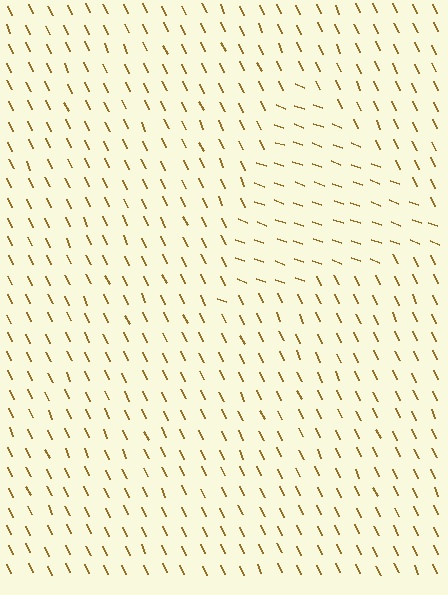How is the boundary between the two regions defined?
The boundary is defined purely by a change in line orientation (approximately 45 degrees difference). All lines are the same color and thickness.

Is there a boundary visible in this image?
Yes, there is a texture boundary formed by a change in line orientation.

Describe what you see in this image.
The image is filled with small brown line segments. A triangle region in the image has lines oriented differently from the surrounding lines, creating a visible texture boundary.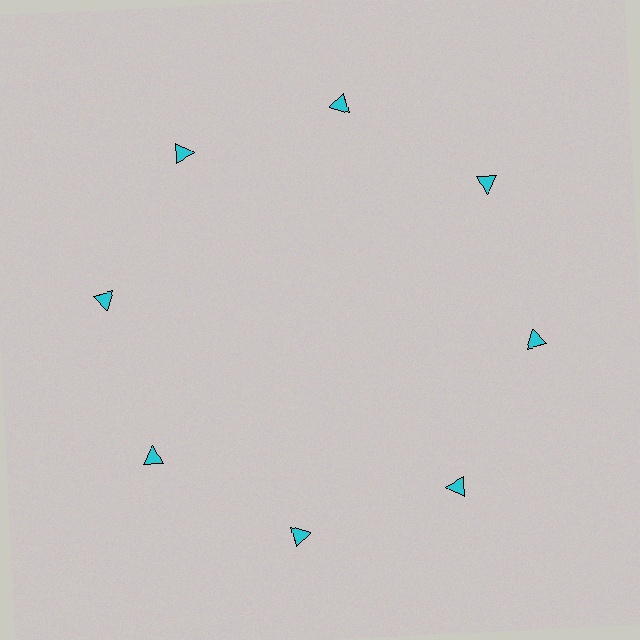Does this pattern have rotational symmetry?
Yes, this pattern has 8-fold rotational symmetry. It looks the same after rotating 45 degrees around the center.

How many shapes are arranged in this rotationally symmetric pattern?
There are 8 shapes, arranged in 8 groups of 1.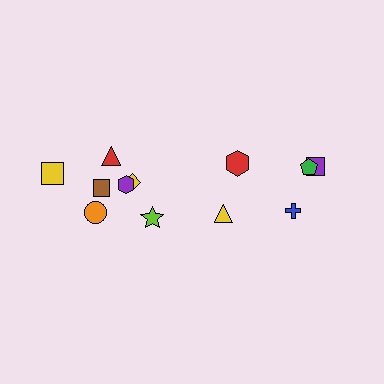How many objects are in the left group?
There are 7 objects.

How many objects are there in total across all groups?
There are 12 objects.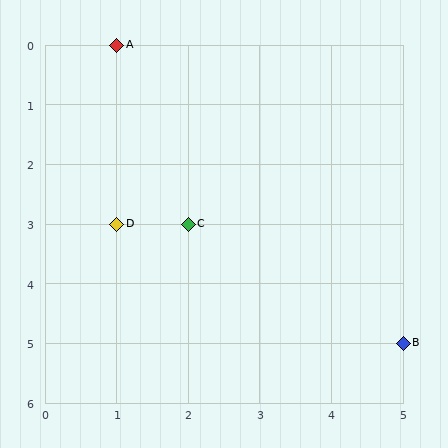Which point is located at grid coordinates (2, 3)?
Point C is at (2, 3).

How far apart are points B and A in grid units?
Points B and A are 4 columns and 5 rows apart (about 6.4 grid units diagonally).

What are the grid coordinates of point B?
Point B is at grid coordinates (5, 5).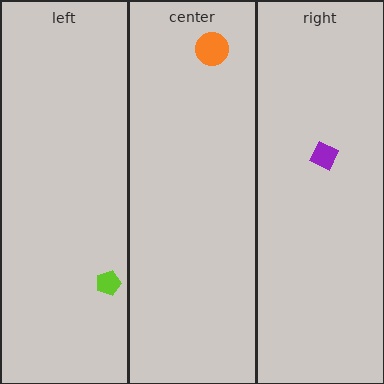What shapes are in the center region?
The orange circle.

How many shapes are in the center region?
1.